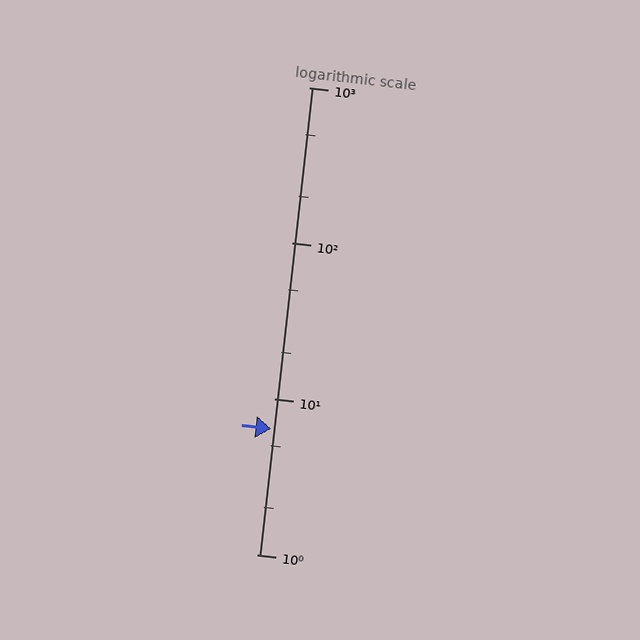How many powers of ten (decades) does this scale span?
The scale spans 3 decades, from 1 to 1000.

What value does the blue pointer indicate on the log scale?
The pointer indicates approximately 6.4.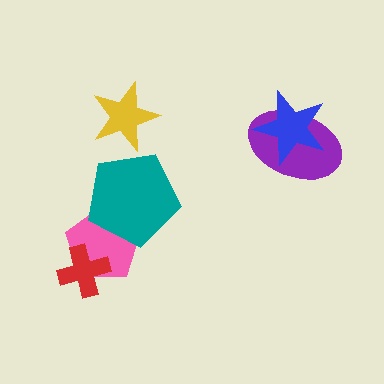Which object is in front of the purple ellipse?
The blue star is in front of the purple ellipse.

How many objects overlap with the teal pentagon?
1 object overlaps with the teal pentagon.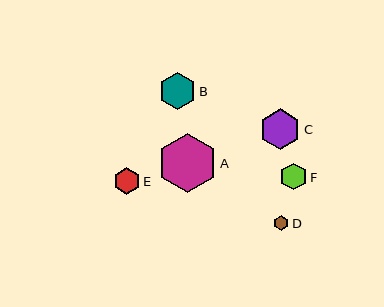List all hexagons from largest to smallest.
From largest to smallest: A, C, B, F, E, D.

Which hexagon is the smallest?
Hexagon D is the smallest with a size of approximately 15 pixels.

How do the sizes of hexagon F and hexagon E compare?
Hexagon F and hexagon E are approximately the same size.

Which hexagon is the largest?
Hexagon A is the largest with a size of approximately 59 pixels.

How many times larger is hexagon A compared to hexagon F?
Hexagon A is approximately 2.2 times the size of hexagon F.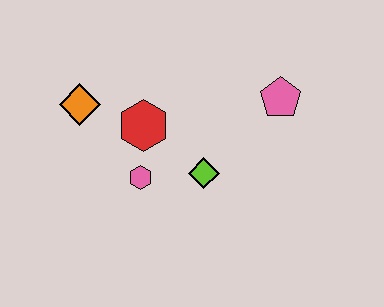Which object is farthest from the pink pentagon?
The orange diamond is farthest from the pink pentagon.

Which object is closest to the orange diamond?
The red hexagon is closest to the orange diamond.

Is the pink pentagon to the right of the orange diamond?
Yes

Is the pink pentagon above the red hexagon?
Yes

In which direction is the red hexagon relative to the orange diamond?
The red hexagon is to the right of the orange diamond.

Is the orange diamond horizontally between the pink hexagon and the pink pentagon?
No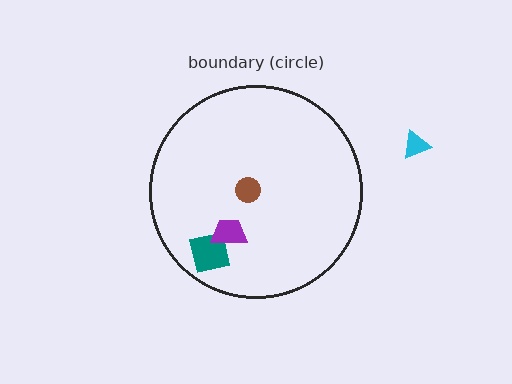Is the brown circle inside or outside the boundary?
Inside.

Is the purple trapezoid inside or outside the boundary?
Inside.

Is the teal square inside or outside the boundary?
Inside.